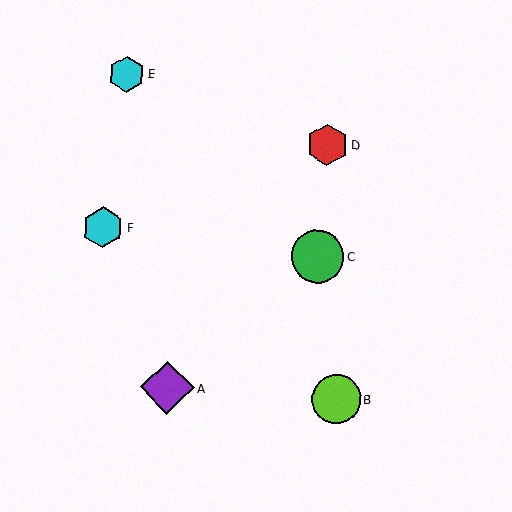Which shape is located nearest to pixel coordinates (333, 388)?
The lime circle (labeled B) at (336, 399) is nearest to that location.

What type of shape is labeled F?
Shape F is a cyan hexagon.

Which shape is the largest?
The purple diamond (labeled A) is the largest.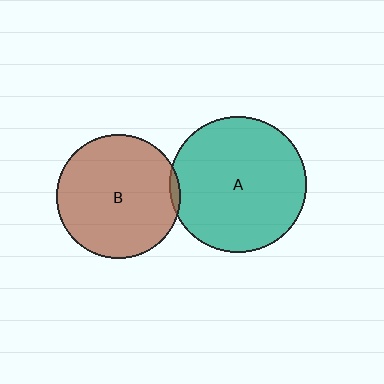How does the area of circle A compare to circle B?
Approximately 1.2 times.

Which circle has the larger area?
Circle A (teal).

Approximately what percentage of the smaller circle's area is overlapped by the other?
Approximately 5%.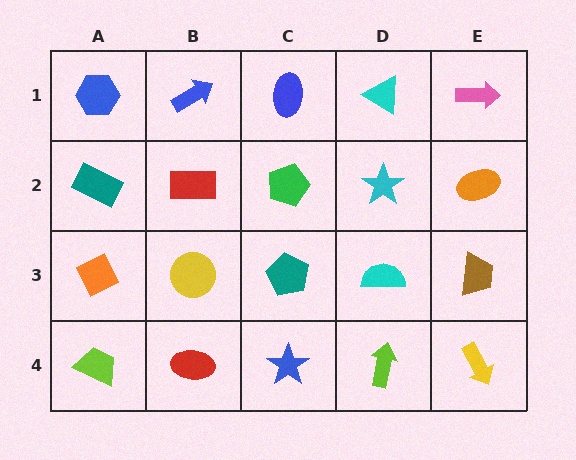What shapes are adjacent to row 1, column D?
A cyan star (row 2, column D), a blue ellipse (row 1, column C), a pink arrow (row 1, column E).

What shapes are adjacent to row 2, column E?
A pink arrow (row 1, column E), a brown trapezoid (row 3, column E), a cyan star (row 2, column D).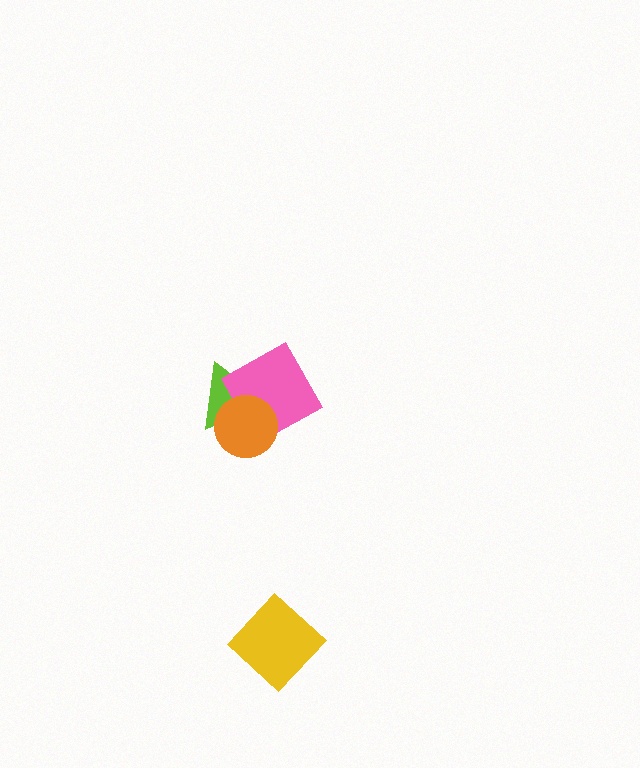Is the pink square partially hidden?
Yes, it is partially covered by another shape.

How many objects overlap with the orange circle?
2 objects overlap with the orange circle.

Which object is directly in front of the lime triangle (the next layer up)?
The pink square is directly in front of the lime triangle.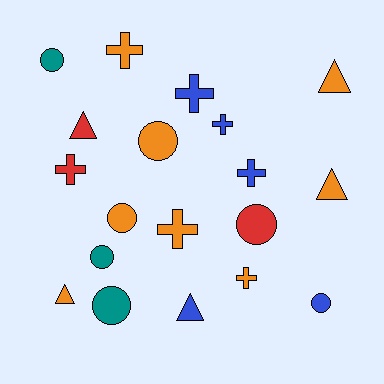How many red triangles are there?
There is 1 red triangle.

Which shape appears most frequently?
Cross, with 7 objects.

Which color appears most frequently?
Orange, with 8 objects.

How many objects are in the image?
There are 19 objects.